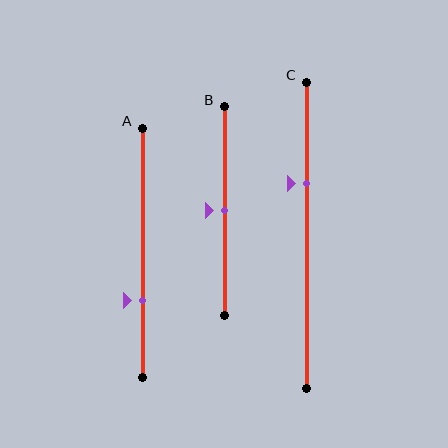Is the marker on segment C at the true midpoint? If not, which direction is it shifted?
No, the marker on segment C is shifted upward by about 17% of the segment length.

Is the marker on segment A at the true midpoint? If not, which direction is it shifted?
No, the marker on segment A is shifted downward by about 19% of the segment length.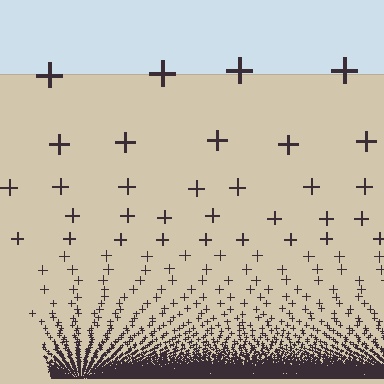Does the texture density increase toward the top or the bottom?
Density increases toward the bottom.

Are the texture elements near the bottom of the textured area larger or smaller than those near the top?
Smaller. The gradient is inverted — elements near the bottom are smaller and denser.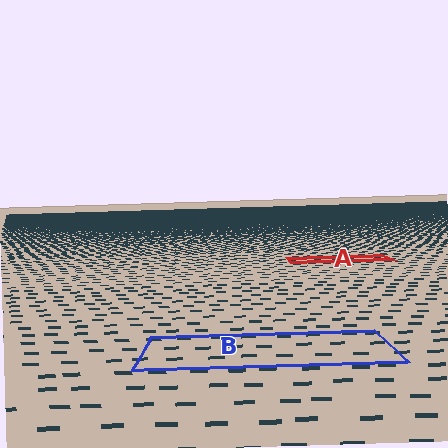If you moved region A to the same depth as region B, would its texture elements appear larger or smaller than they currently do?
They would appear larger. At a closer depth, the same texture elements are projected at a bigger on-screen size.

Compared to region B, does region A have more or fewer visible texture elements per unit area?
Region A has more texture elements per unit area — they are packed more densely because it is farther away.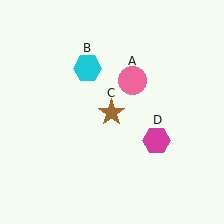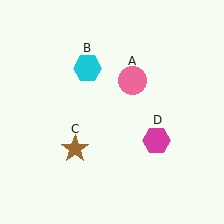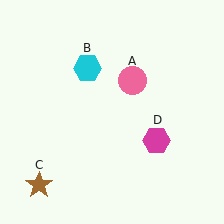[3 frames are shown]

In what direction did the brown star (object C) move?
The brown star (object C) moved down and to the left.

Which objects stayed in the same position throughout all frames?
Pink circle (object A) and cyan hexagon (object B) and magenta hexagon (object D) remained stationary.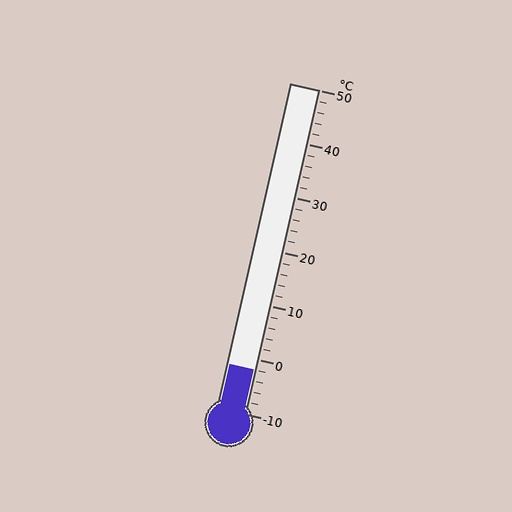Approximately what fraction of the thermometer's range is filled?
The thermometer is filled to approximately 15% of its range.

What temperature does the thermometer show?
The thermometer shows approximately -2°C.